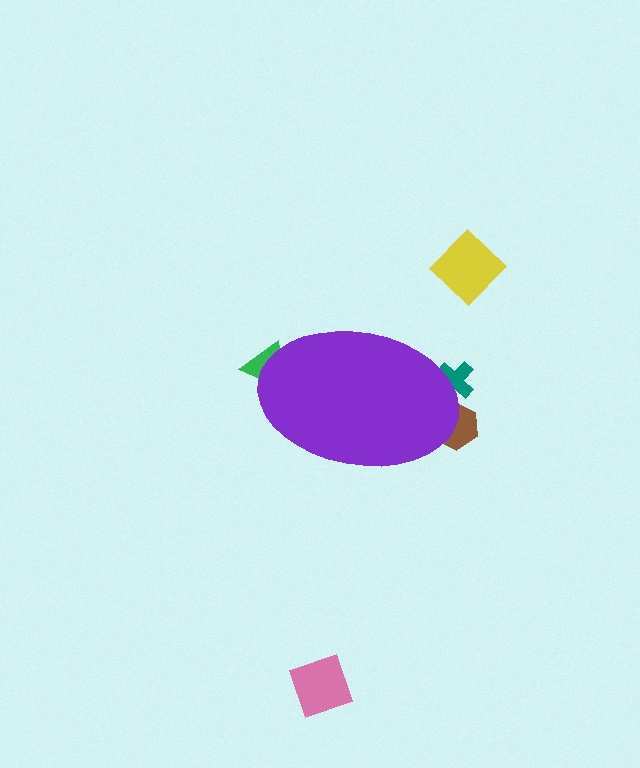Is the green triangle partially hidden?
Yes, the green triangle is partially hidden behind the purple ellipse.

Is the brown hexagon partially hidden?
Yes, the brown hexagon is partially hidden behind the purple ellipse.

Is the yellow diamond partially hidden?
No, the yellow diamond is fully visible.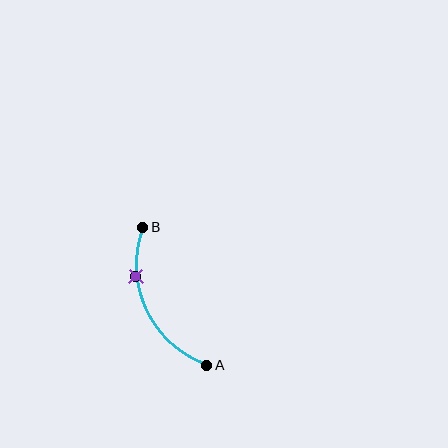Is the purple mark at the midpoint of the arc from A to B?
No. The purple mark lies on the arc but is closer to endpoint B. The arc midpoint would be at the point on the curve equidistant along the arc from both A and B.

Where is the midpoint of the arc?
The arc midpoint is the point on the curve farthest from the straight line joining A and B. It sits to the left of that line.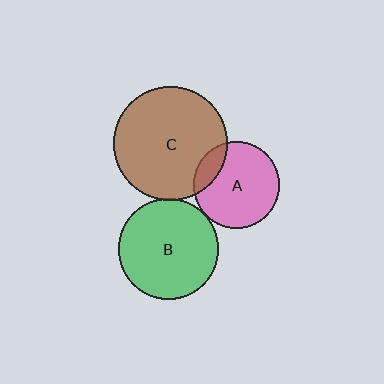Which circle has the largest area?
Circle C (brown).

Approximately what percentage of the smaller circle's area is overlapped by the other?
Approximately 5%.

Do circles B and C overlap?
Yes.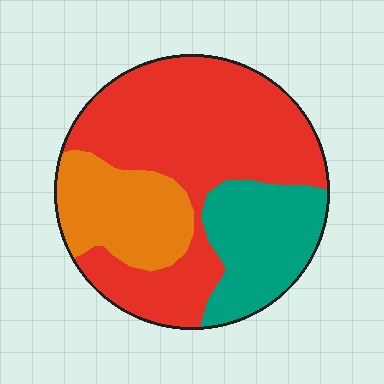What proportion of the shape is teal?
Teal covers 22% of the shape.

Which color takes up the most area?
Red, at roughly 55%.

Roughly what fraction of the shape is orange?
Orange takes up about one fifth (1/5) of the shape.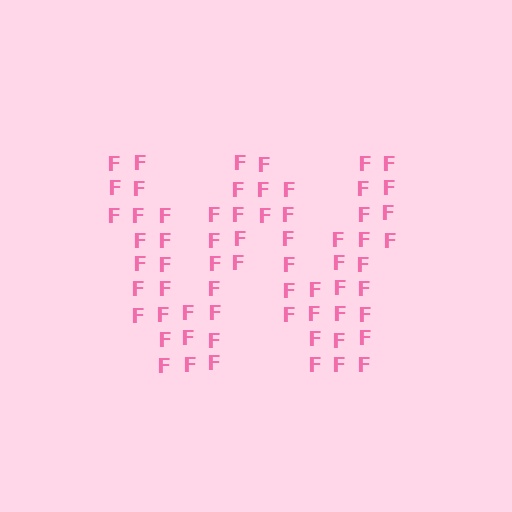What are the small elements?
The small elements are letter F's.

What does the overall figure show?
The overall figure shows the letter W.